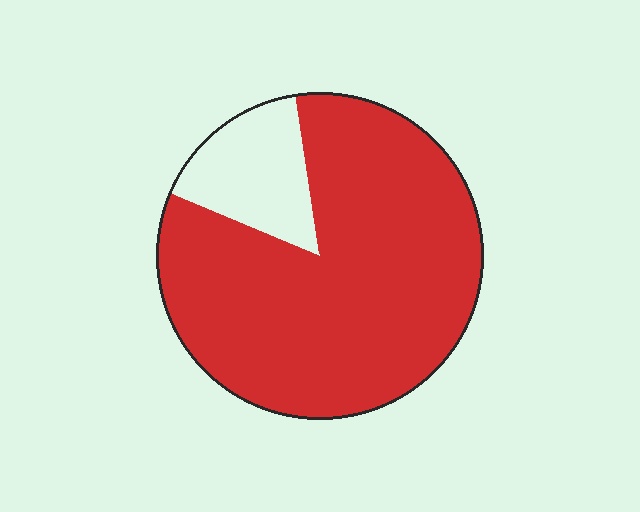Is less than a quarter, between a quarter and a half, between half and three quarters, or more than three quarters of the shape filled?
More than three quarters.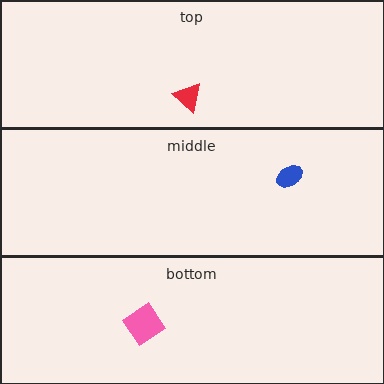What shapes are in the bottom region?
The pink diamond.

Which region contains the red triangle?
The top region.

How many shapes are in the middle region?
1.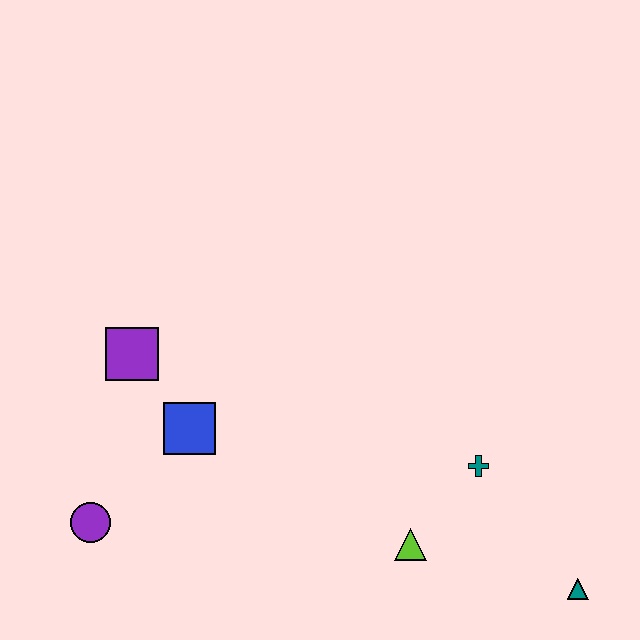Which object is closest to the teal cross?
The lime triangle is closest to the teal cross.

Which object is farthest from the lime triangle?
The purple square is farthest from the lime triangle.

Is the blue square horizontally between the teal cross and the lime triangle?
No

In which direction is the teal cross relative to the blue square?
The teal cross is to the right of the blue square.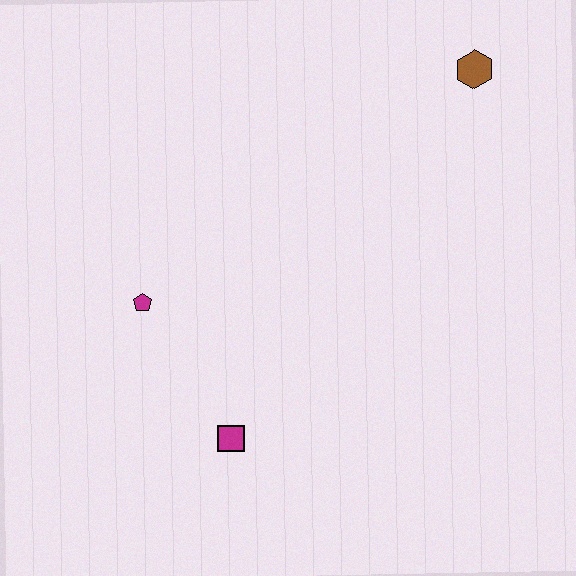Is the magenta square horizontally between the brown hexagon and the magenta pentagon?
Yes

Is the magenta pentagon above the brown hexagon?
No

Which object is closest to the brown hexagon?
The magenta pentagon is closest to the brown hexagon.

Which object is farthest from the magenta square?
The brown hexagon is farthest from the magenta square.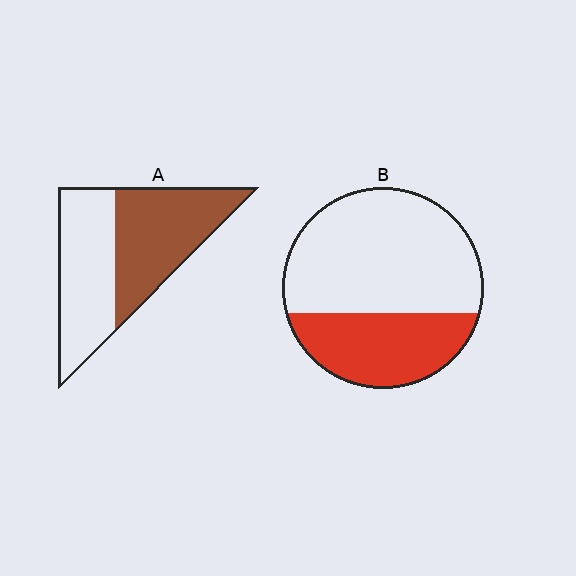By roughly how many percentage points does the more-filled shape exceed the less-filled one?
By roughly 15 percentage points (A over B).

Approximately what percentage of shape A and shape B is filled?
A is approximately 50% and B is approximately 35%.